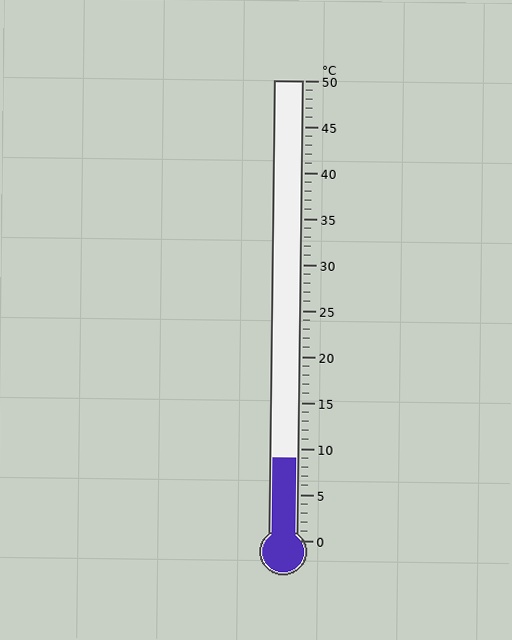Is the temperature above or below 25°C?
The temperature is below 25°C.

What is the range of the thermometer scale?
The thermometer scale ranges from 0°C to 50°C.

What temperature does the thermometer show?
The thermometer shows approximately 9°C.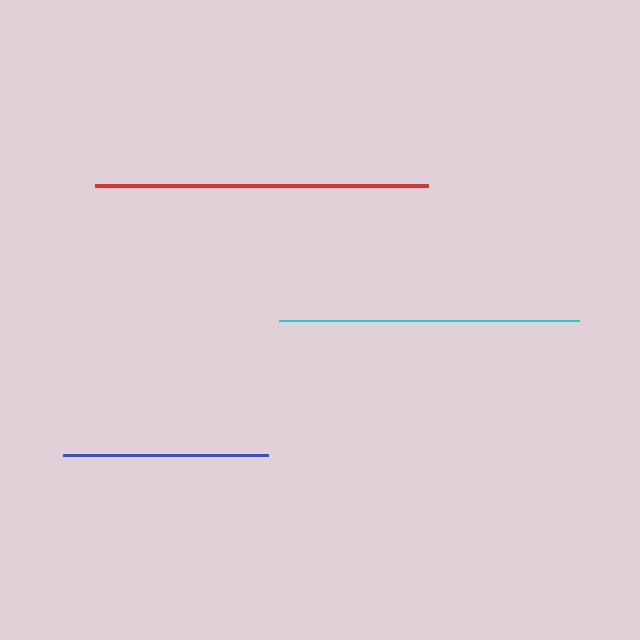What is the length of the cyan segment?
The cyan segment is approximately 300 pixels long.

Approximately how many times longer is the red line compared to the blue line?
The red line is approximately 1.6 times the length of the blue line.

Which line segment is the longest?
The red line is the longest at approximately 333 pixels.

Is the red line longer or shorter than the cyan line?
The red line is longer than the cyan line.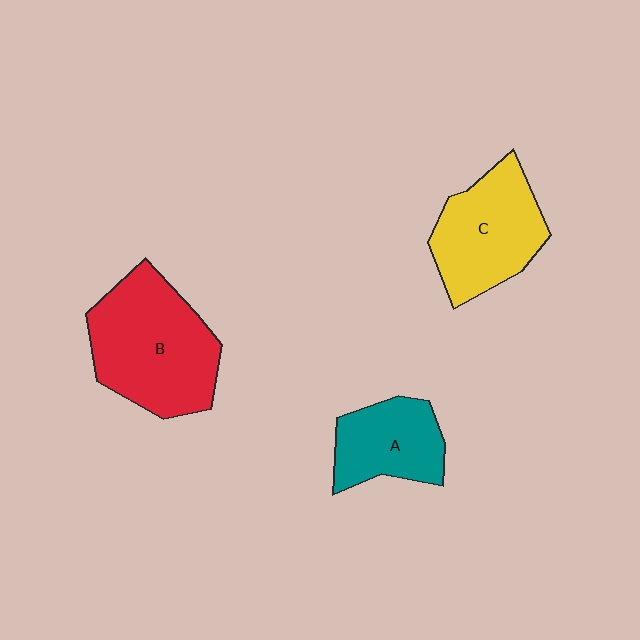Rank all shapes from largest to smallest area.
From largest to smallest: B (red), C (yellow), A (teal).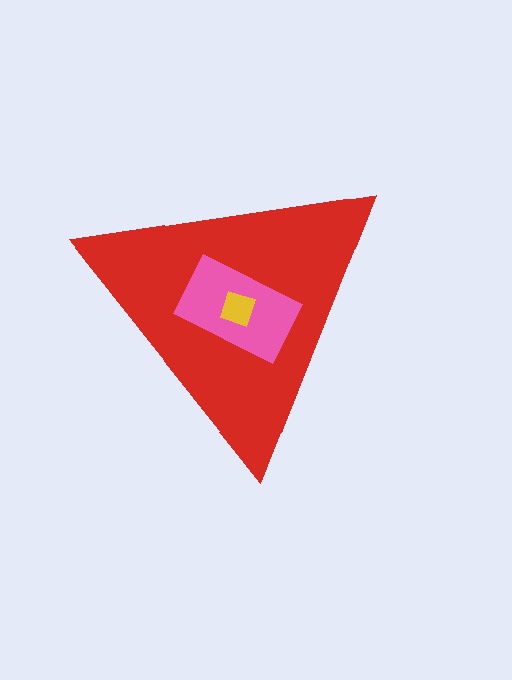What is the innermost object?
The yellow square.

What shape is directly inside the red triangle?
The pink rectangle.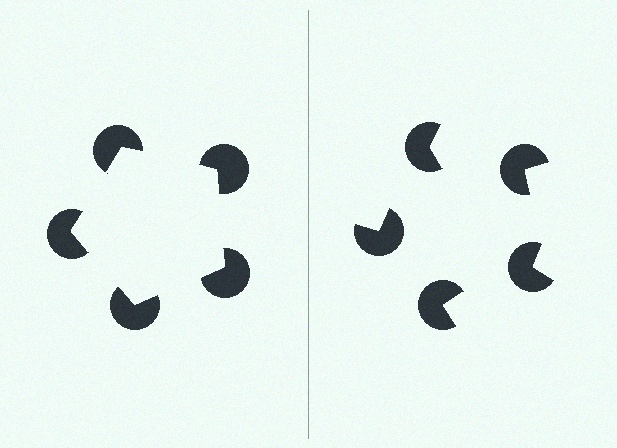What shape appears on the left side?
An illusory pentagon.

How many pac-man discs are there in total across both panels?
10 — 5 on each side.